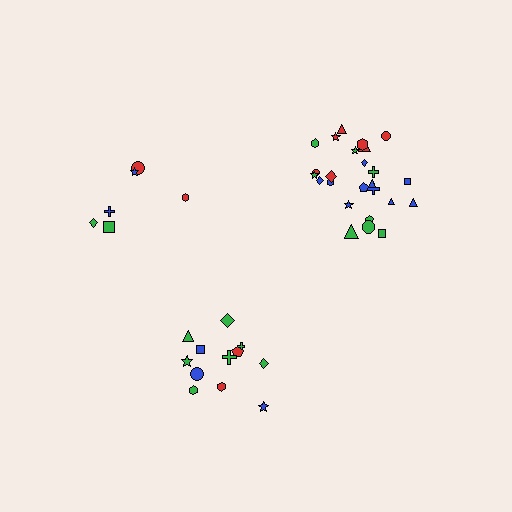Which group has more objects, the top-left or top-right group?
The top-right group.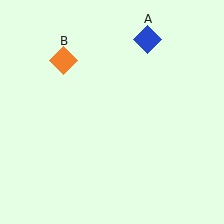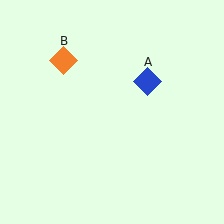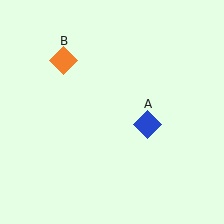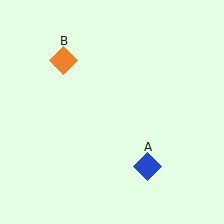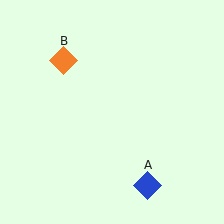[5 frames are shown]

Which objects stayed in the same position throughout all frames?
Orange diamond (object B) remained stationary.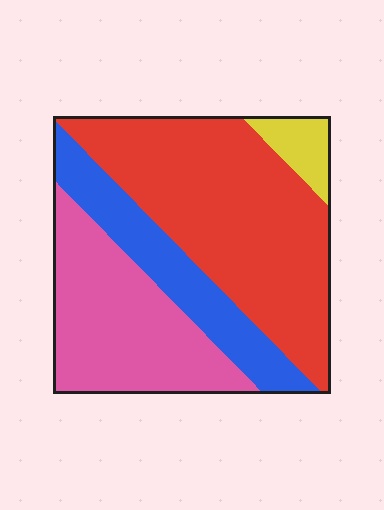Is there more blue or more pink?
Pink.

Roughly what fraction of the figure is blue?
Blue takes up about one fifth (1/5) of the figure.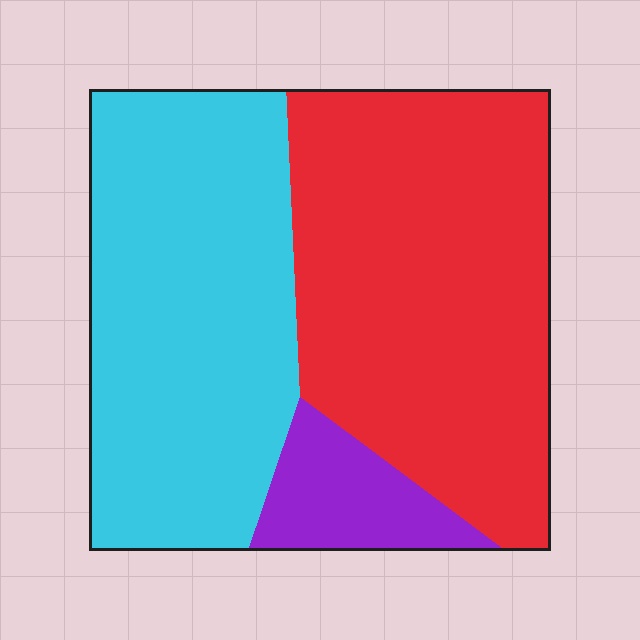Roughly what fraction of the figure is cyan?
Cyan takes up about two fifths (2/5) of the figure.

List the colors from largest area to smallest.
From largest to smallest: red, cyan, purple.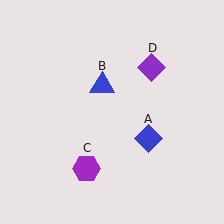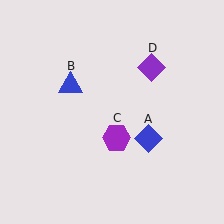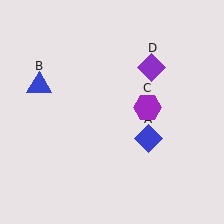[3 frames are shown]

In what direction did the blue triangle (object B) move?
The blue triangle (object B) moved left.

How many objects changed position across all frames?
2 objects changed position: blue triangle (object B), purple hexagon (object C).